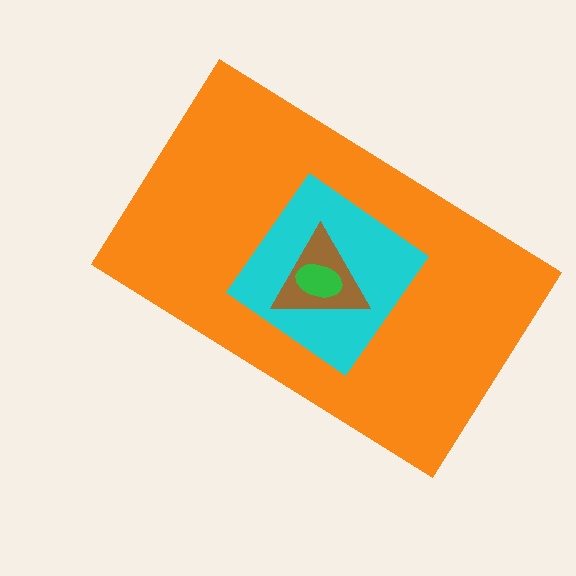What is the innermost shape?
The green ellipse.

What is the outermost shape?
The orange rectangle.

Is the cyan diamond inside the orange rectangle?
Yes.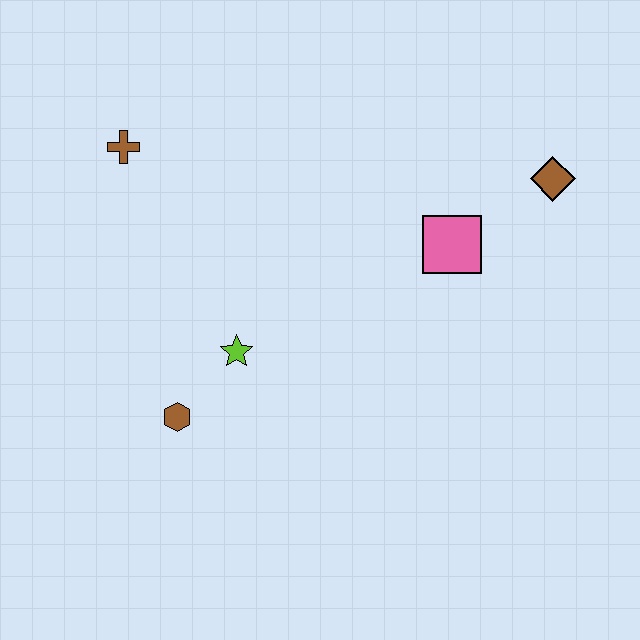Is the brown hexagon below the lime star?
Yes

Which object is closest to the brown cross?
The lime star is closest to the brown cross.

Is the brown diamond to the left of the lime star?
No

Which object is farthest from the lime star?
The brown diamond is farthest from the lime star.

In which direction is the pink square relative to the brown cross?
The pink square is to the right of the brown cross.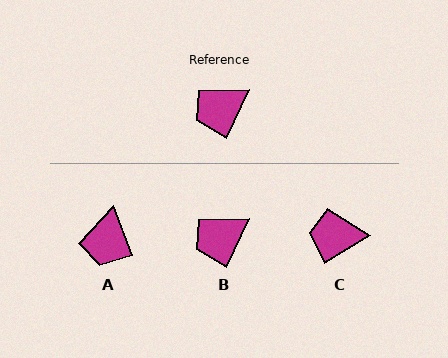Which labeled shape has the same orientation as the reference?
B.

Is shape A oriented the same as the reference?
No, it is off by about 47 degrees.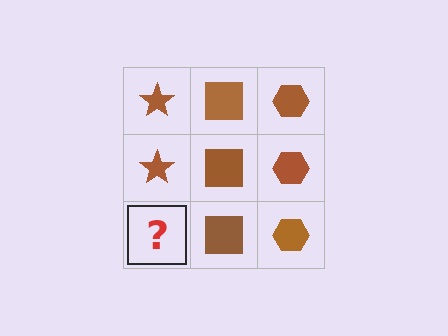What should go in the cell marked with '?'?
The missing cell should contain a brown star.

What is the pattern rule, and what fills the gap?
The rule is that each column has a consistent shape. The gap should be filled with a brown star.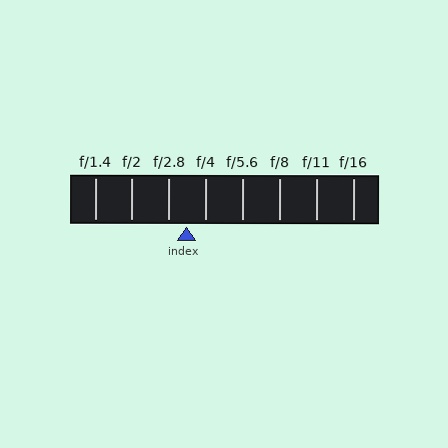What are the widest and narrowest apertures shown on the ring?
The widest aperture shown is f/1.4 and the narrowest is f/16.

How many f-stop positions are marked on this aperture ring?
There are 8 f-stop positions marked.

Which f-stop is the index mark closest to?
The index mark is closest to f/2.8.